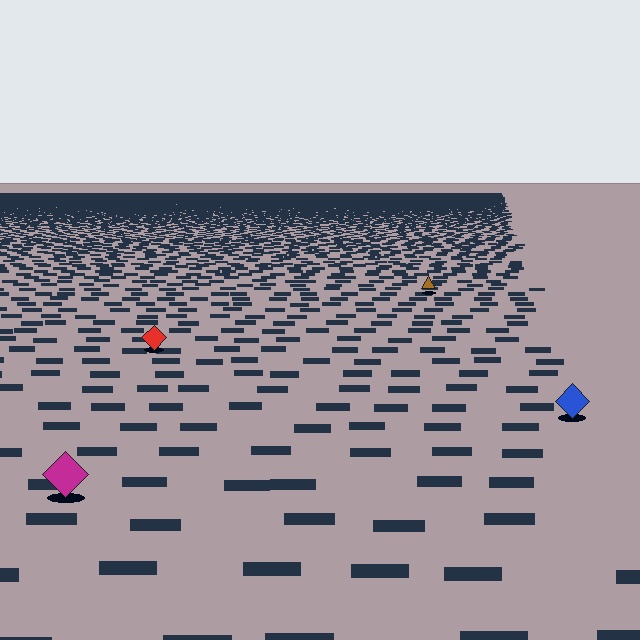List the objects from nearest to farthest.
From nearest to farthest: the magenta diamond, the blue diamond, the red diamond, the brown triangle.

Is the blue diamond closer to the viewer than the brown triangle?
Yes. The blue diamond is closer — you can tell from the texture gradient: the ground texture is coarser near it.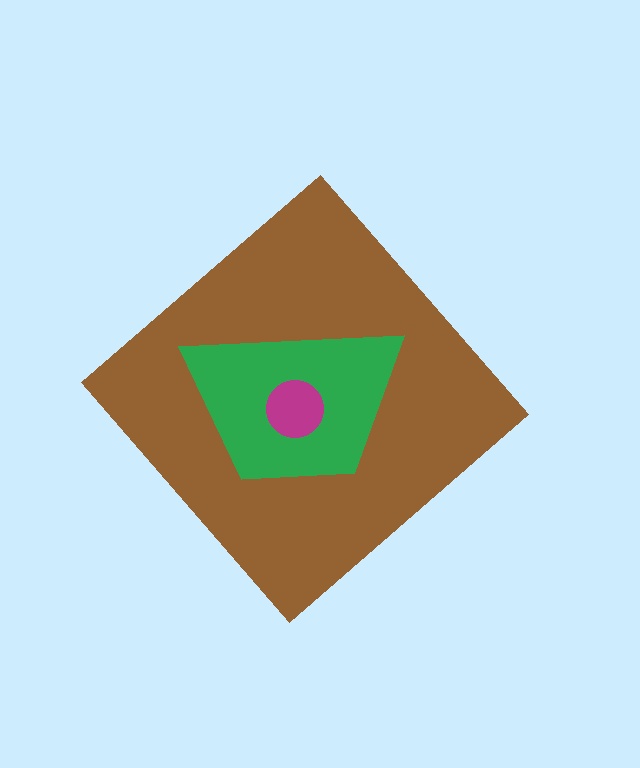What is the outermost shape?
The brown diamond.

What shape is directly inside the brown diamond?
The green trapezoid.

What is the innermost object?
The magenta circle.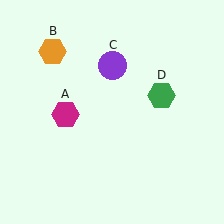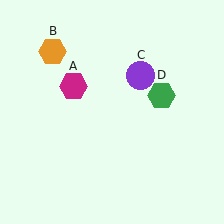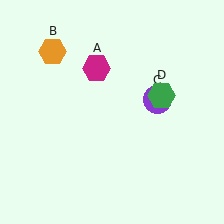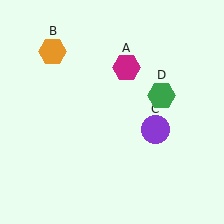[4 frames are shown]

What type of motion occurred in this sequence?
The magenta hexagon (object A), purple circle (object C) rotated clockwise around the center of the scene.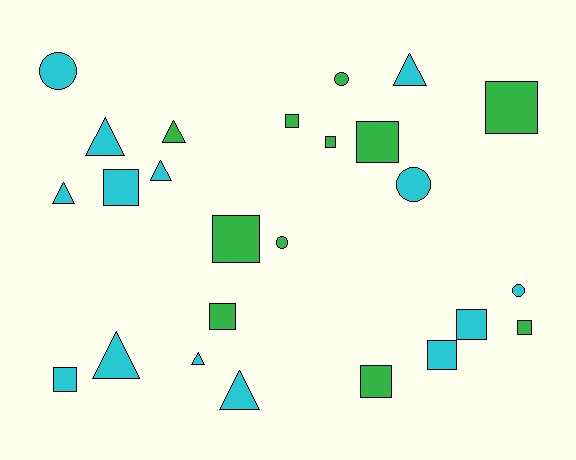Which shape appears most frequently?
Square, with 12 objects.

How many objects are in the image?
There are 25 objects.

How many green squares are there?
There are 8 green squares.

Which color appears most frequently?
Cyan, with 14 objects.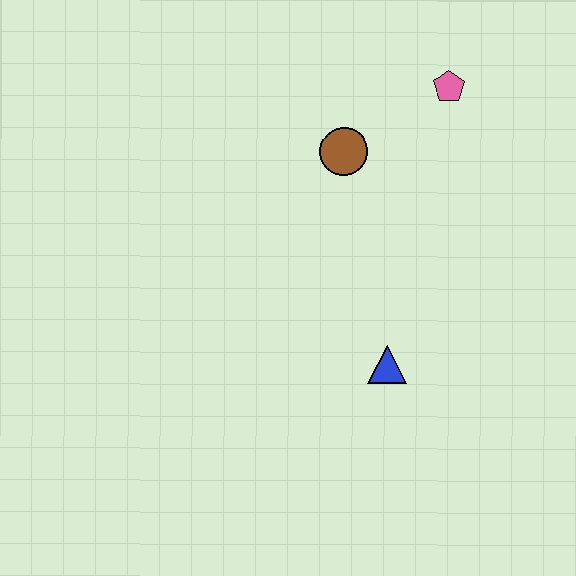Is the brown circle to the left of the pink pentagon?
Yes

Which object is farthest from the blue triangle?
The pink pentagon is farthest from the blue triangle.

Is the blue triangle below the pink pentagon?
Yes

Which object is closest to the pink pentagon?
The brown circle is closest to the pink pentagon.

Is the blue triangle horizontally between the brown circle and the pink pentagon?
Yes